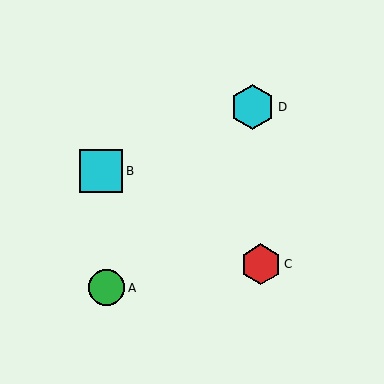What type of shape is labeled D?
Shape D is a cyan hexagon.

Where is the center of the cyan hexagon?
The center of the cyan hexagon is at (252, 107).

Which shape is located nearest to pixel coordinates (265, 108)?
The cyan hexagon (labeled D) at (252, 107) is nearest to that location.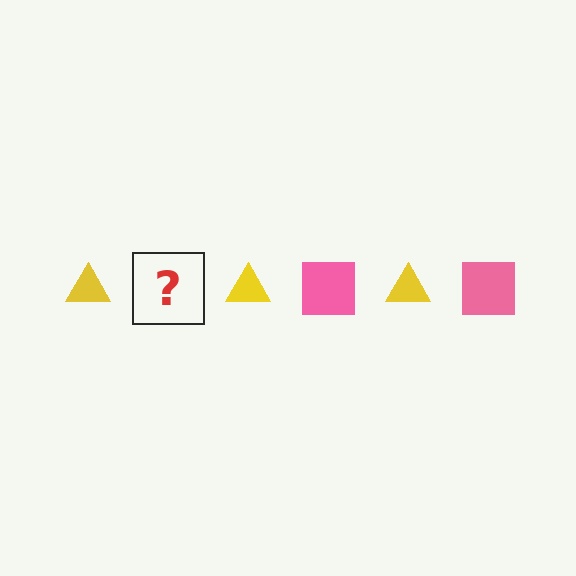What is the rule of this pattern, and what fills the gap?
The rule is that the pattern alternates between yellow triangle and pink square. The gap should be filled with a pink square.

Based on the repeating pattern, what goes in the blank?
The blank should be a pink square.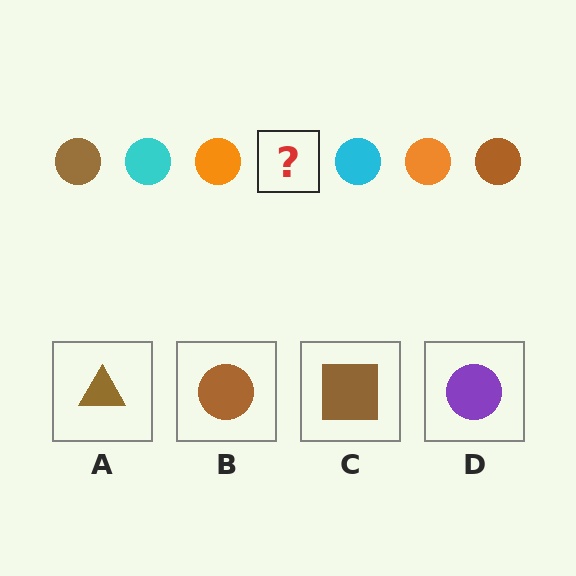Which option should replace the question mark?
Option B.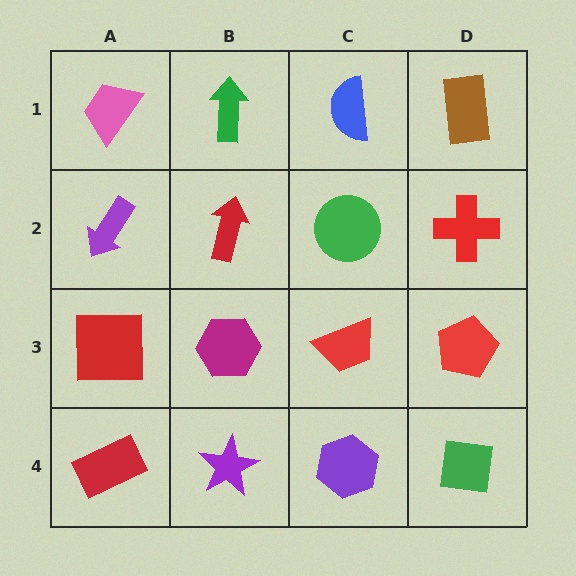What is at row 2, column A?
A purple arrow.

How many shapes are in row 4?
4 shapes.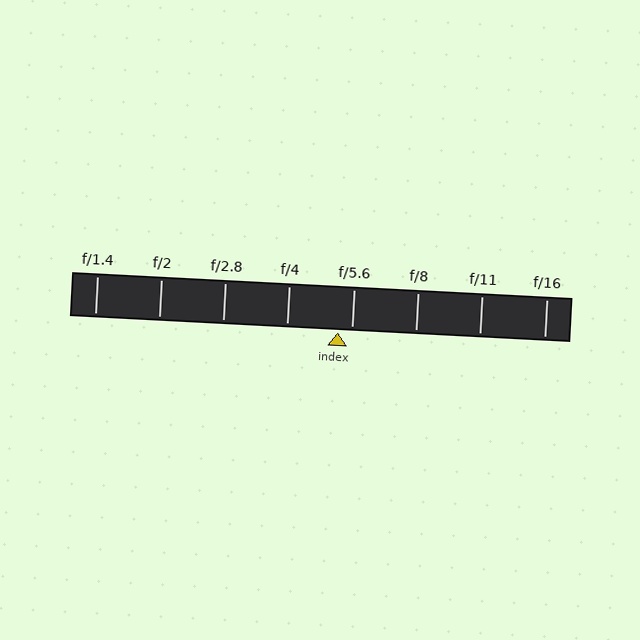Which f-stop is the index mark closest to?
The index mark is closest to f/5.6.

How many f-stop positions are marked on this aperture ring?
There are 8 f-stop positions marked.